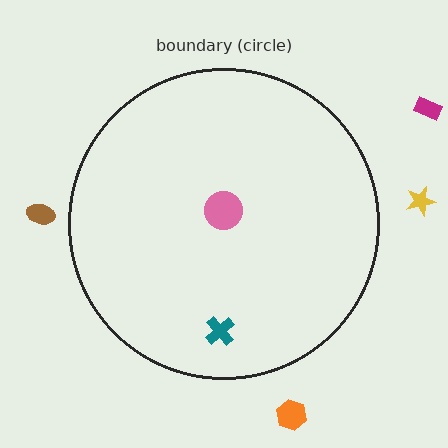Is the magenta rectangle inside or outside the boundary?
Outside.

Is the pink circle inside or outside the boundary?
Inside.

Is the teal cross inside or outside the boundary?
Inside.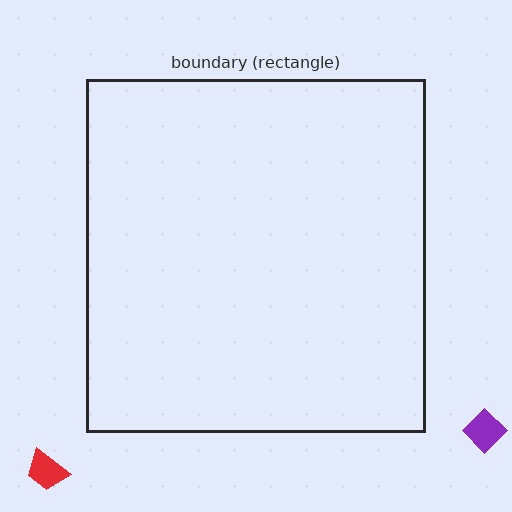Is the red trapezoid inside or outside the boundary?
Outside.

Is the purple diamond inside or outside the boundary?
Outside.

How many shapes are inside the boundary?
0 inside, 2 outside.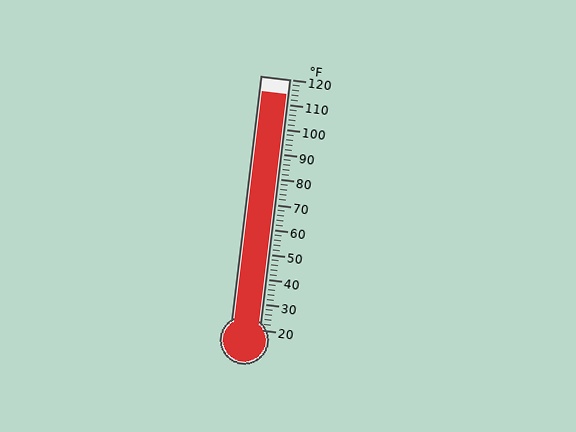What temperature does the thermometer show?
The thermometer shows approximately 114°F.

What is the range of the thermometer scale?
The thermometer scale ranges from 20°F to 120°F.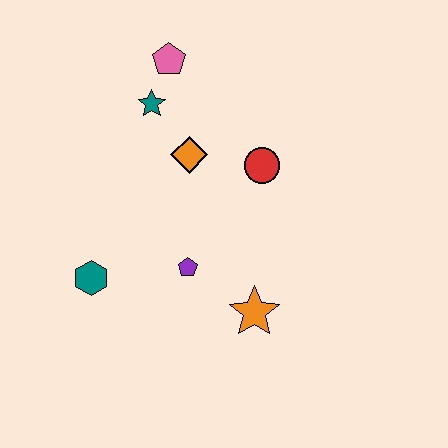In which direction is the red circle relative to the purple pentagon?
The red circle is above the purple pentagon.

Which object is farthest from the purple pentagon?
The pink pentagon is farthest from the purple pentagon.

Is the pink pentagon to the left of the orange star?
Yes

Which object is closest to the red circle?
The orange diamond is closest to the red circle.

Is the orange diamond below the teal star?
Yes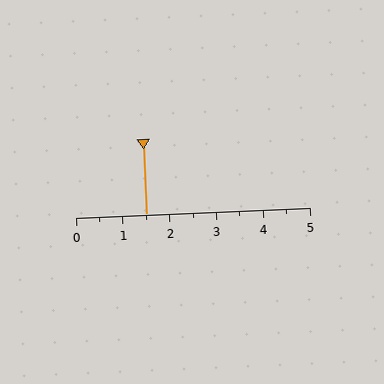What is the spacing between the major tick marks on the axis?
The major ticks are spaced 1 apart.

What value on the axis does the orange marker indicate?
The marker indicates approximately 1.5.